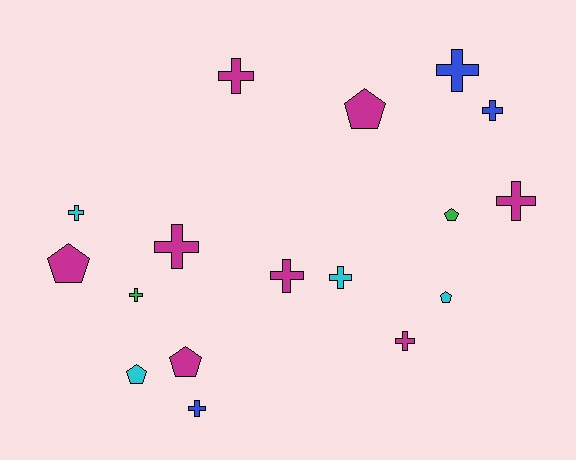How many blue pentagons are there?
There are no blue pentagons.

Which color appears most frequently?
Magenta, with 8 objects.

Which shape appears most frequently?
Cross, with 11 objects.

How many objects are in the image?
There are 17 objects.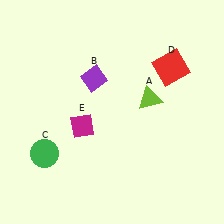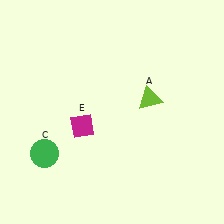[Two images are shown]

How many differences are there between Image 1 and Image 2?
There are 2 differences between the two images.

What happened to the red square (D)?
The red square (D) was removed in Image 2. It was in the top-right area of Image 1.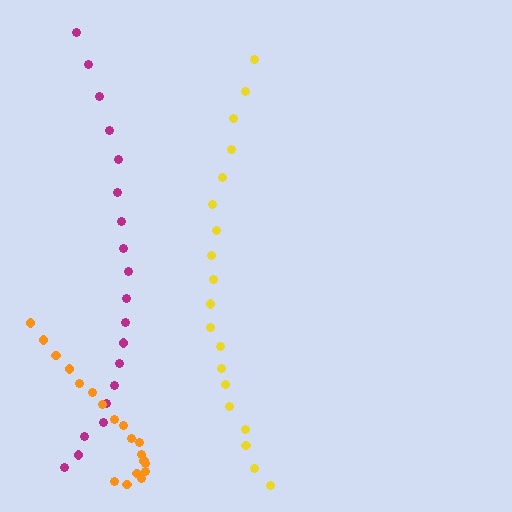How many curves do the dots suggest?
There are 3 distinct paths.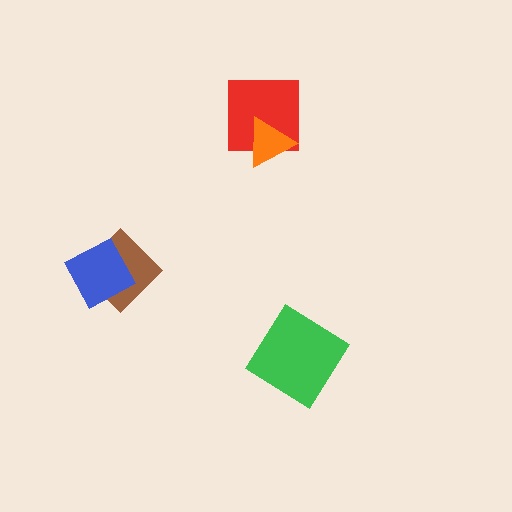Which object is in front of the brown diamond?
The blue diamond is in front of the brown diamond.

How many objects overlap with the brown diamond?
1 object overlaps with the brown diamond.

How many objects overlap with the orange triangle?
1 object overlaps with the orange triangle.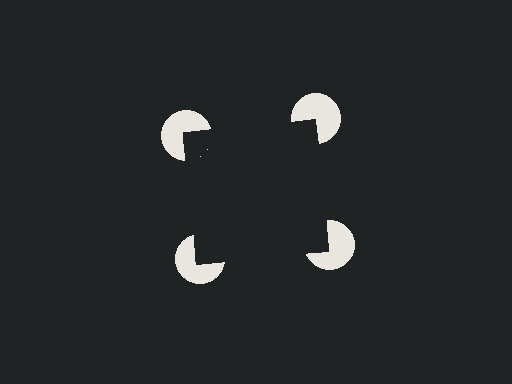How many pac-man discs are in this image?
There are 4 — one at each vertex of the illusory square.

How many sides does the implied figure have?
4 sides.